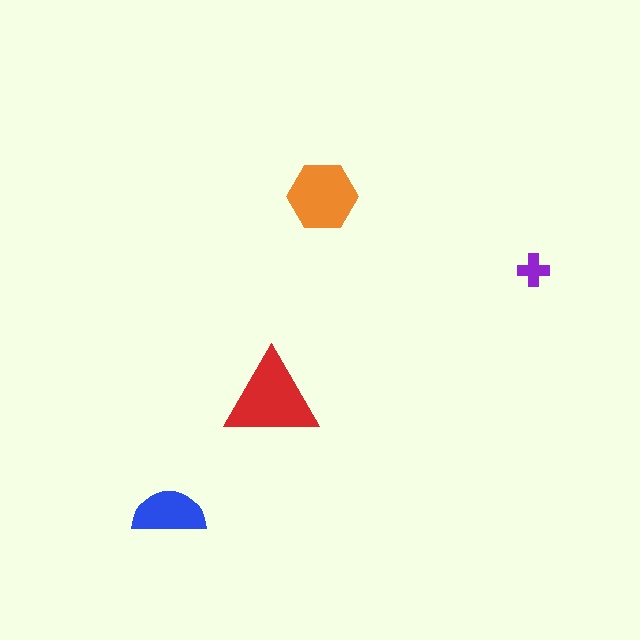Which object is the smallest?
The purple cross.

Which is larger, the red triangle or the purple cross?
The red triangle.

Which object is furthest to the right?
The purple cross is rightmost.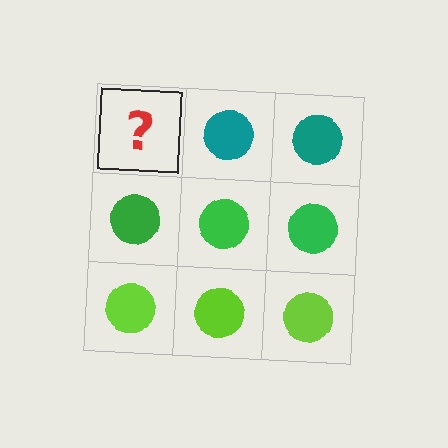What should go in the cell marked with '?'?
The missing cell should contain a teal circle.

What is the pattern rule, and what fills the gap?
The rule is that each row has a consistent color. The gap should be filled with a teal circle.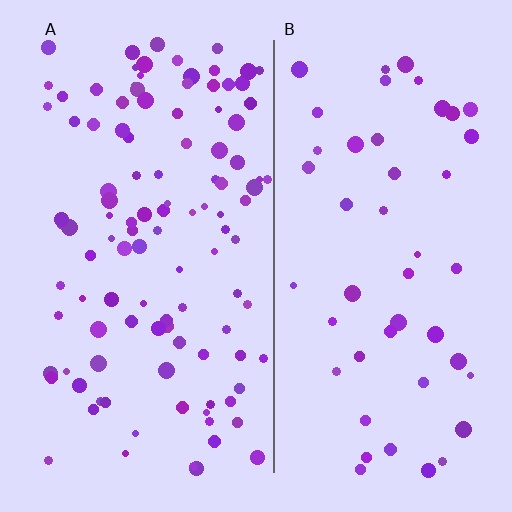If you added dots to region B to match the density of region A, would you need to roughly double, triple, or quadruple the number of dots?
Approximately double.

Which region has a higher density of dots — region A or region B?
A (the left).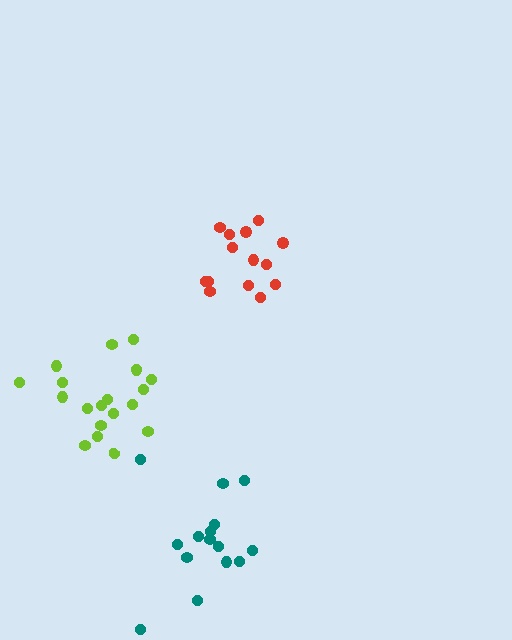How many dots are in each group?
Group 1: 14 dots, Group 2: 15 dots, Group 3: 20 dots (49 total).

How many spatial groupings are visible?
There are 3 spatial groupings.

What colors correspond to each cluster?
The clusters are colored: red, teal, lime.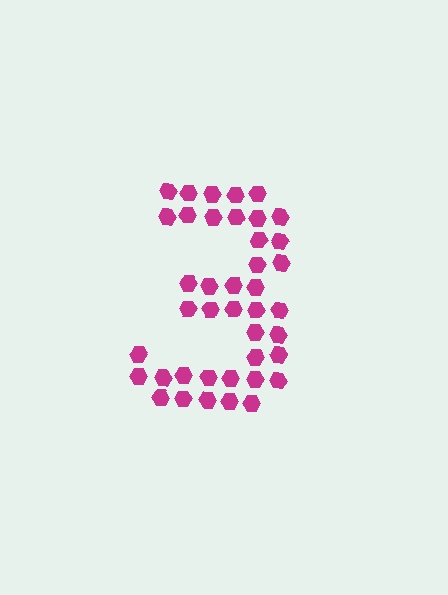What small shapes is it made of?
It is made of small hexagons.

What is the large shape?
The large shape is the digit 3.